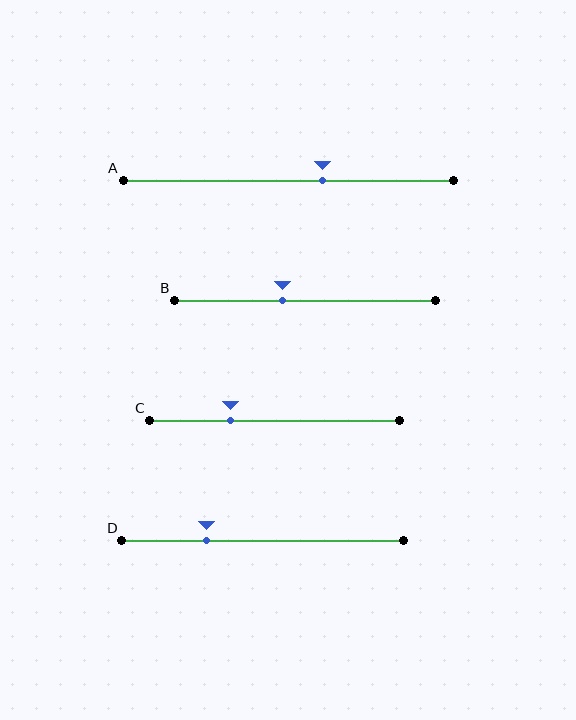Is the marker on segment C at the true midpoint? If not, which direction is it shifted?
No, the marker on segment C is shifted to the left by about 18% of the segment length.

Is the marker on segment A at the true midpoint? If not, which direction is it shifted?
No, the marker on segment A is shifted to the right by about 10% of the segment length.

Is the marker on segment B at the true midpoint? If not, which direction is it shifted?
No, the marker on segment B is shifted to the left by about 9% of the segment length.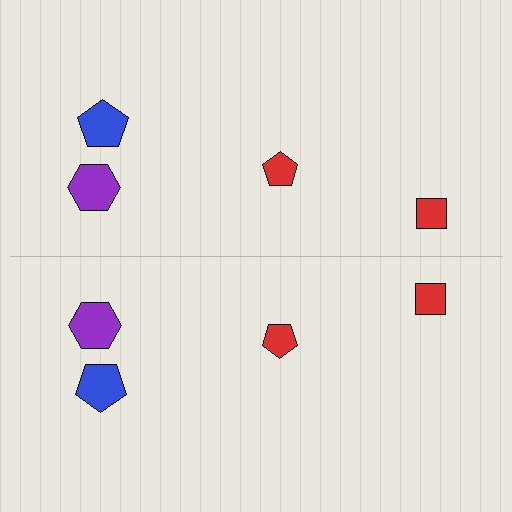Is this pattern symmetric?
Yes, this pattern has bilateral (reflection) symmetry.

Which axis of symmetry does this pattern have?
The pattern has a horizontal axis of symmetry running through the center of the image.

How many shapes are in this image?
There are 8 shapes in this image.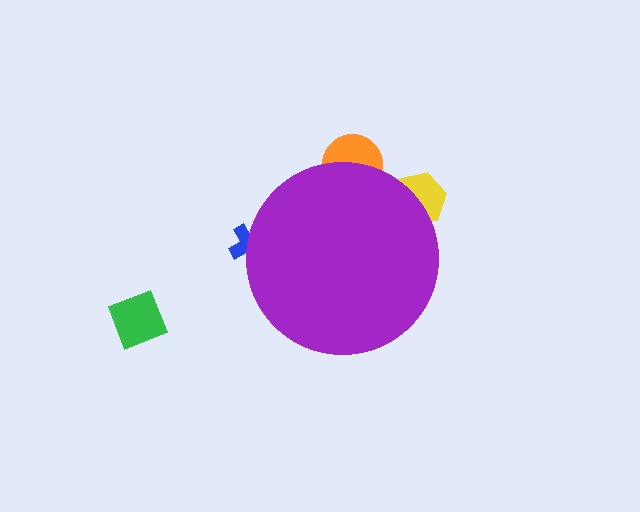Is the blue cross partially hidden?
Yes, the blue cross is partially hidden behind the purple circle.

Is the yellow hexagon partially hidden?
Yes, the yellow hexagon is partially hidden behind the purple circle.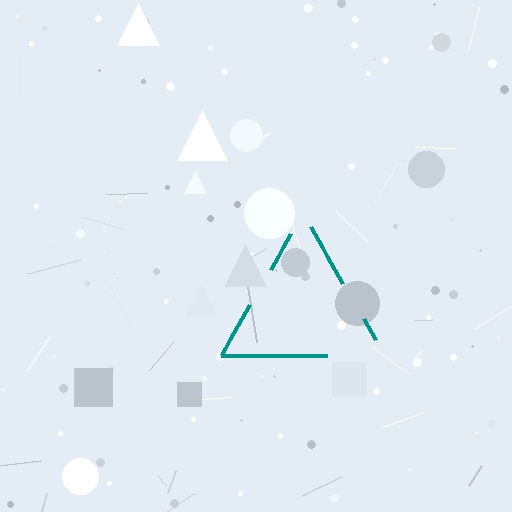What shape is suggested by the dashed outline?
The dashed outline suggests a triangle.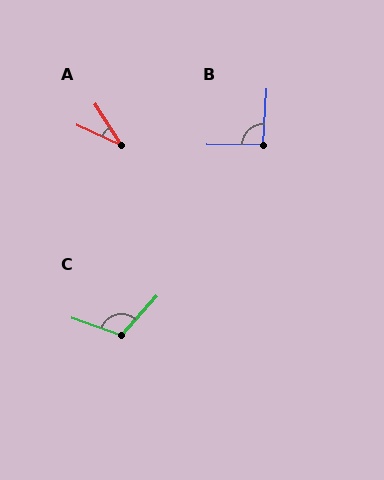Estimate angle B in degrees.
Approximately 93 degrees.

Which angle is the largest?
C, at approximately 112 degrees.